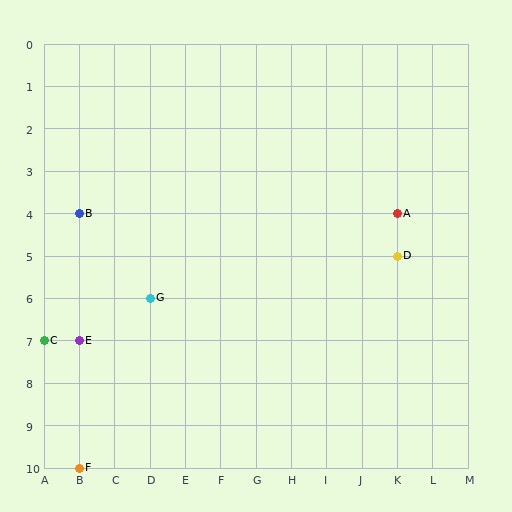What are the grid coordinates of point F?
Point F is at grid coordinates (B, 10).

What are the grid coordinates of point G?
Point G is at grid coordinates (D, 6).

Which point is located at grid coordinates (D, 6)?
Point G is at (D, 6).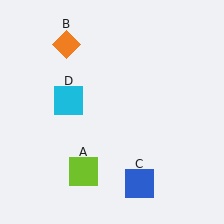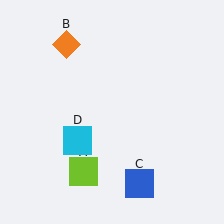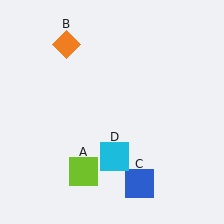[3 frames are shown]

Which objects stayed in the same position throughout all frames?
Lime square (object A) and orange diamond (object B) and blue square (object C) remained stationary.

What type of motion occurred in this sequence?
The cyan square (object D) rotated counterclockwise around the center of the scene.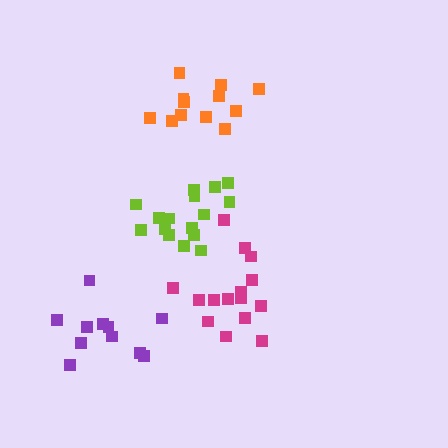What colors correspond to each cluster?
The clusters are colored: purple, orange, lime, magenta.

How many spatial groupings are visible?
There are 4 spatial groupings.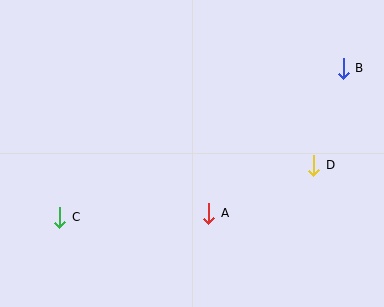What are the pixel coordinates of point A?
Point A is at (209, 213).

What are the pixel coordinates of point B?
Point B is at (343, 68).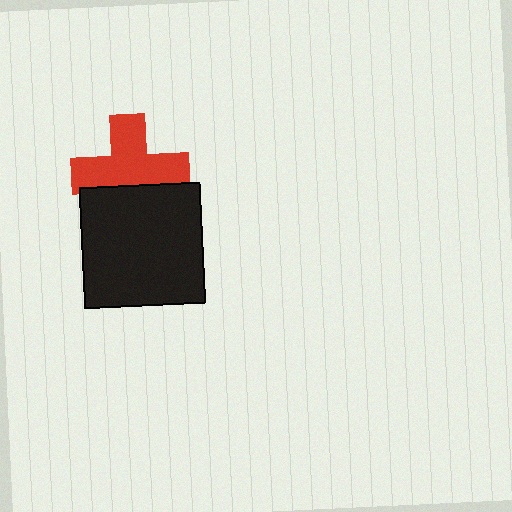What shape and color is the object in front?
The object in front is a black square.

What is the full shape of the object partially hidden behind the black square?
The partially hidden object is a red cross.